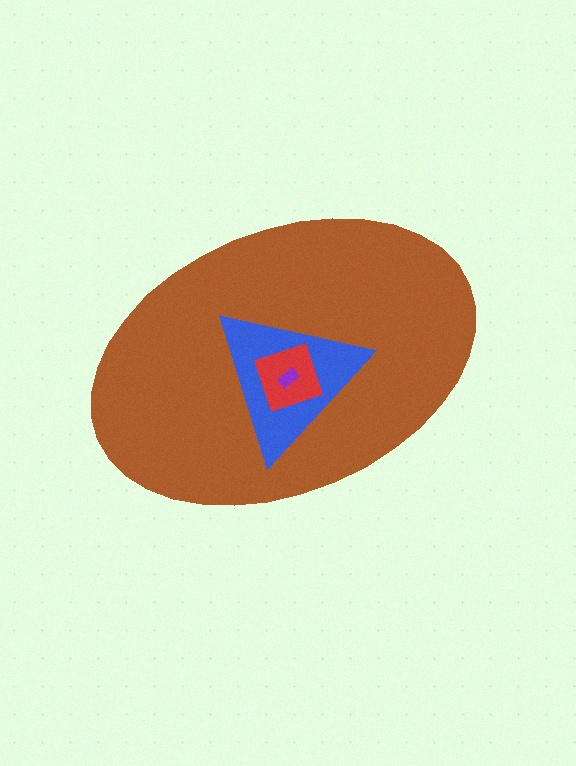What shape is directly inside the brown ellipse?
The blue triangle.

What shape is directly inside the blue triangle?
The red diamond.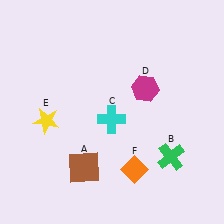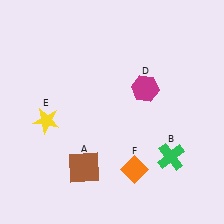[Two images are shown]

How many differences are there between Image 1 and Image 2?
There is 1 difference between the two images.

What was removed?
The cyan cross (C) was removed in Image 2.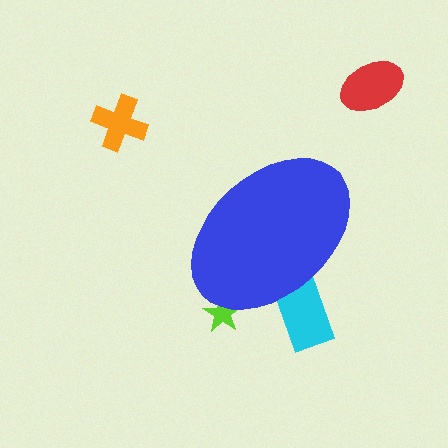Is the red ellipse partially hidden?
No, the red ellipse is fully visible.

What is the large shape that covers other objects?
A blue ellipse.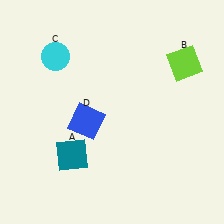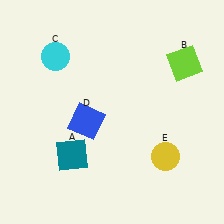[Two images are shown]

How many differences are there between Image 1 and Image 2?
There is 1 difference between the two images.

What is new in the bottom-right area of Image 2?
A yellow circle (E) was added in the bottom-right area of Image 2.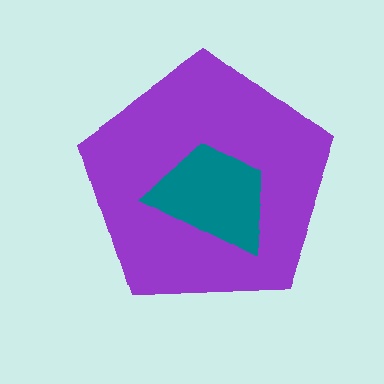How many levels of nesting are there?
2.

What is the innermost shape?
The teal trapezoid.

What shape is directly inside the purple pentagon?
The teal trapezoid.